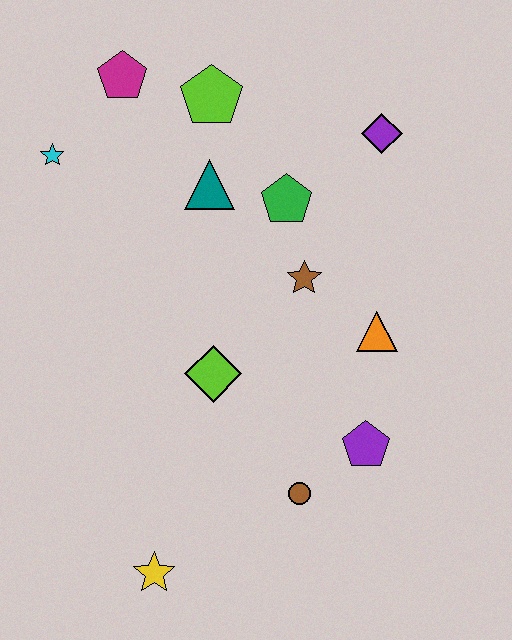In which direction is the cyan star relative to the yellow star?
The cyan star is above the yellow star.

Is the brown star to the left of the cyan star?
No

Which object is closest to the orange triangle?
The brown star is closest to the orange triangle.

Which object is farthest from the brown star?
The yellow star is farthest from the brown star.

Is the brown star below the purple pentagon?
No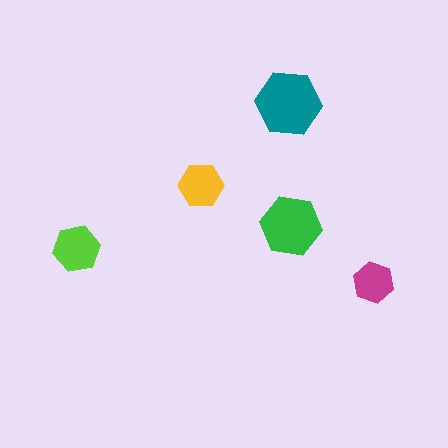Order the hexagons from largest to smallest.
the teal one, the green one, the lime one, the yellow one, the magenta one.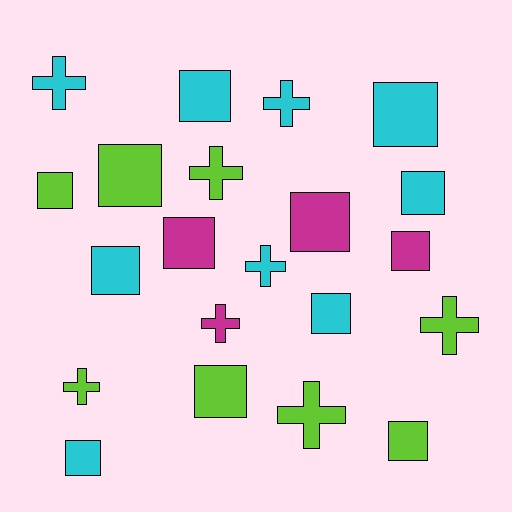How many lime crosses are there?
There are 4 lime crosses.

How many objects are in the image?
There are 21 objects.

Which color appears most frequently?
Cyan, with 9 objects.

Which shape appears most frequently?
Square, with 13 objects.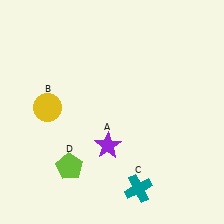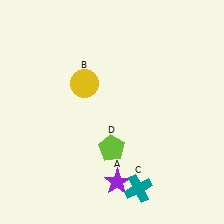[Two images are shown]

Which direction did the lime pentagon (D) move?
The lime pentagon (D) moved right.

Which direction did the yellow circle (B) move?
The yellow circle (B) moved right.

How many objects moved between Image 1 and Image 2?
3 objects moved between the two images.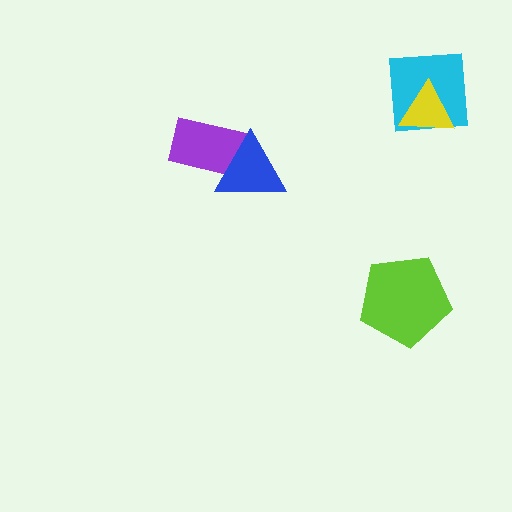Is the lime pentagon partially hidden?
No, no other shape covers it.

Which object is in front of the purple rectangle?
The blue triangle is in front of the purple rectangle.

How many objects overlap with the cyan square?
1 object overlaps with the cyan square.